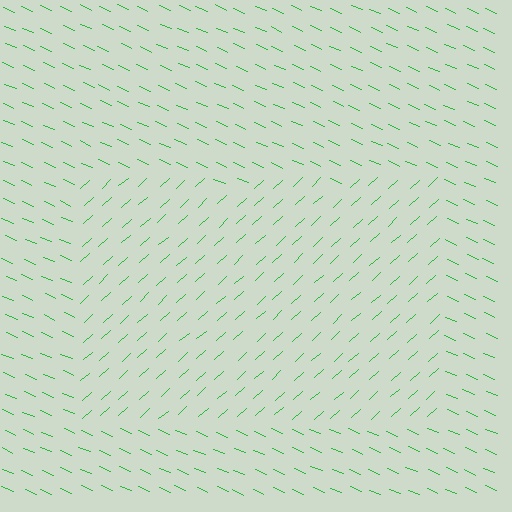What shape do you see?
I see a rectangle.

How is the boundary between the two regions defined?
The boundary is defined purely by a change in line orientation (approximately 65 degrees difference). All lines are the same color and thickness.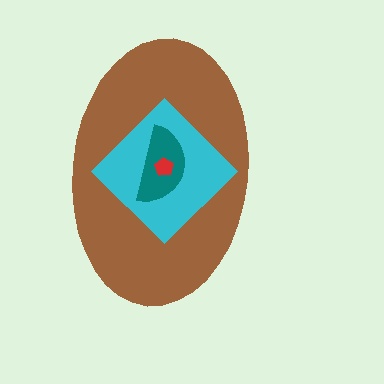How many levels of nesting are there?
4.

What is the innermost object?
The red pentagon.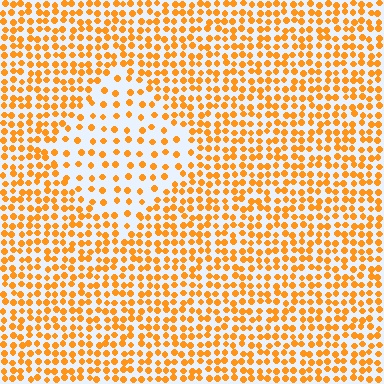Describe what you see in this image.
The image contains small orange elements arranged at two different densities. A diamond-shaped region is visible where the elements are less densely packed than the surrounding area.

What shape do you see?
I see a diamond.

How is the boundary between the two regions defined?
The boundary is defined by a change in element density (approximately 2.1x ratio). All elements are the same color, size, and shape.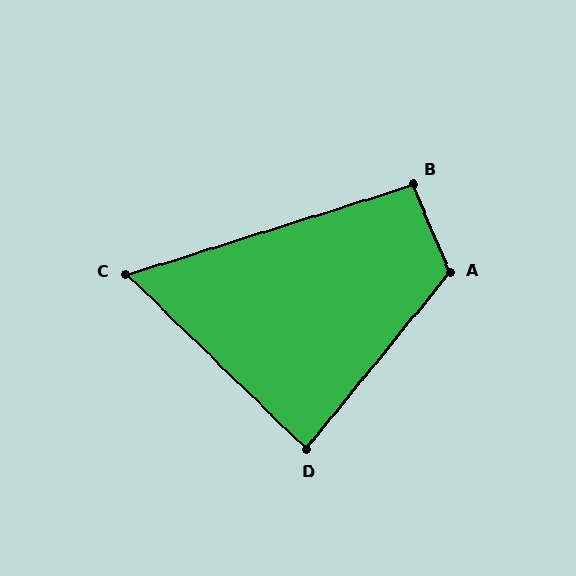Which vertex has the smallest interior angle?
C, at approximately 62 degrees.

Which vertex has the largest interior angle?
A, at approximately 118 degrees.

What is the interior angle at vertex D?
Approximately 85 degrees (acute).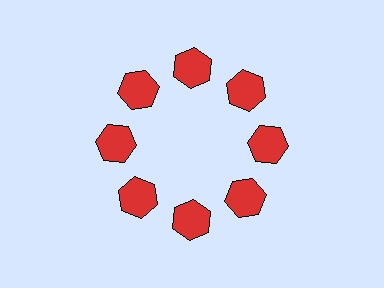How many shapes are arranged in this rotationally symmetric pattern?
There are 8 shapes, arranged in 8 groups of 1.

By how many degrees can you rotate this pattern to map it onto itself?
The pattern maps onto itself every 45 degrees of rotation.